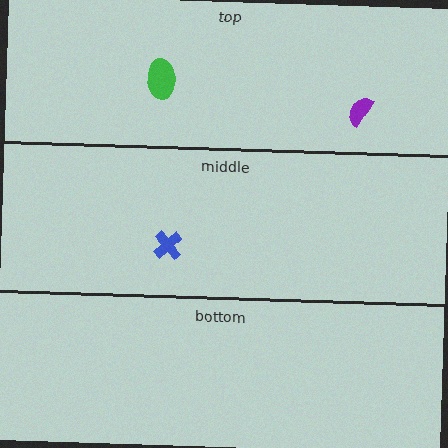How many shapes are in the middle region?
1.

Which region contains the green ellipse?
The top region.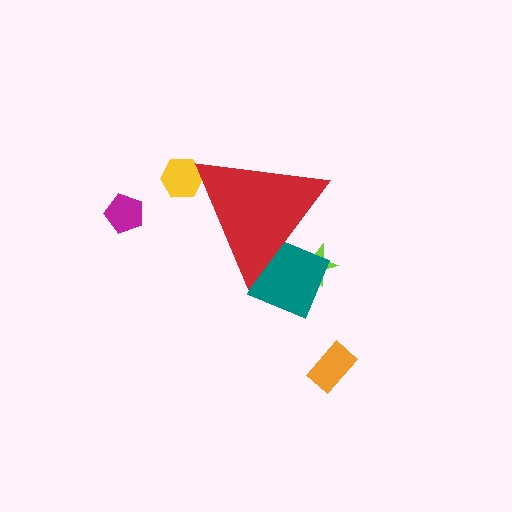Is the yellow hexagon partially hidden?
Yes, the yellow hexagon is partially hidden behind the red triangle.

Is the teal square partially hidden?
Yes, the teal square is partially hidden behind the red triangle.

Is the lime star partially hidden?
Yes, the lime star is partially hidden behind the red triangle.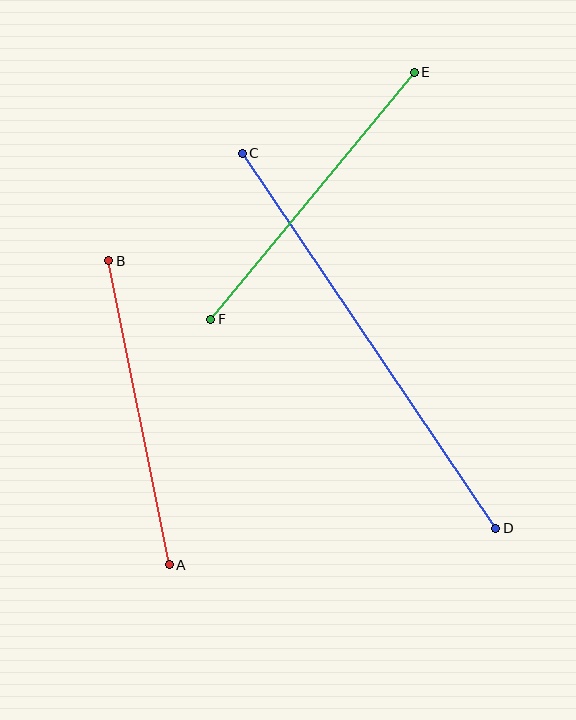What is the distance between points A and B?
The distance is approximately 310 pixels.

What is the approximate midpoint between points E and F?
The midpoint is at approximately (312, 196) pixels.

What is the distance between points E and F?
The distance is approximately 320 pixels.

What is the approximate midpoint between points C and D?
The midpoint is at approximately (369, 341) pixels.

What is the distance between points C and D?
The distance is approximately 453 pixels.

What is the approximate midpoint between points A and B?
The midpoint is at approximately (139, 413) pixels.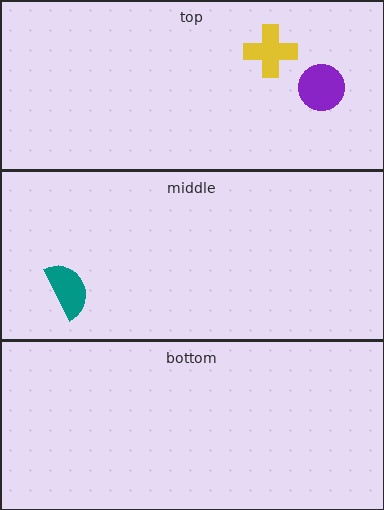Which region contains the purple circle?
The top region.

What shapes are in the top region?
The purple circle, the yellow cross.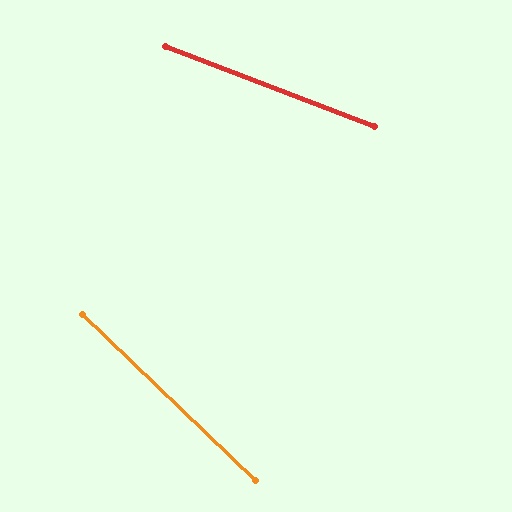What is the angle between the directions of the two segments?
Approximately 23 degrees.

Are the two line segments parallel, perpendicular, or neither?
Neither parallel nor perpendicular — they differ by about 23°.